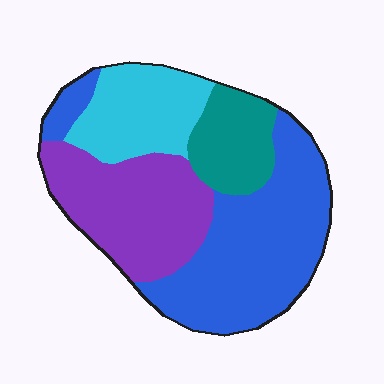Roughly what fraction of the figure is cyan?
Cyan takes up about one sixth (1/6) of the figure.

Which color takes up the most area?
Blue, at roughly 40%.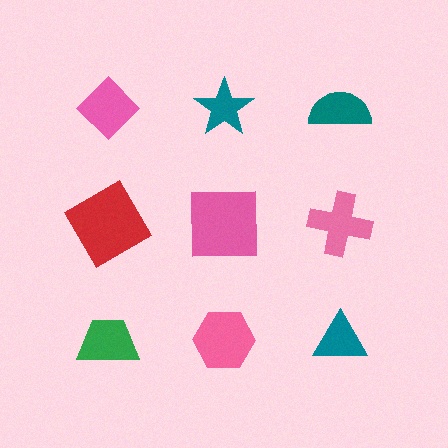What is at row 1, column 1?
A pink diamond.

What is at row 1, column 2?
A teal star.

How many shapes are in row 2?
3 shapes.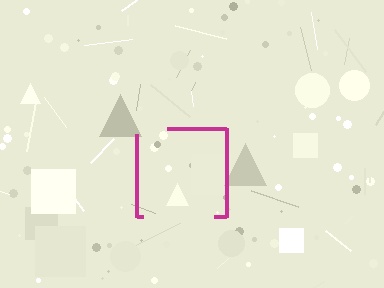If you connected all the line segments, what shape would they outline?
They would outline a square.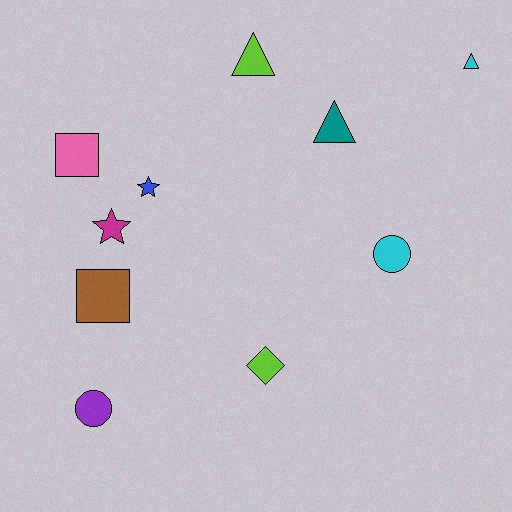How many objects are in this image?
There are 10 objects.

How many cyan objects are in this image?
There are 2 cyan objects.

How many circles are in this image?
There are 2 circles.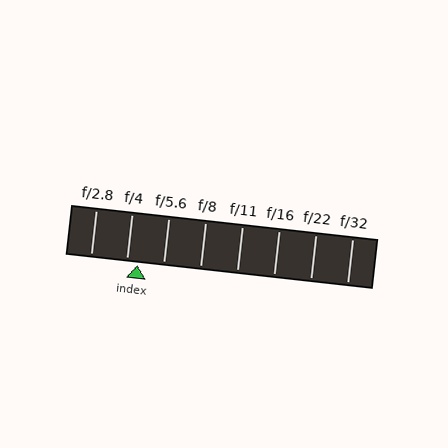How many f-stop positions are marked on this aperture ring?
There are 8 f-stop positions marked.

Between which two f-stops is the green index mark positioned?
The index mark is between f/4 and f/5.6.